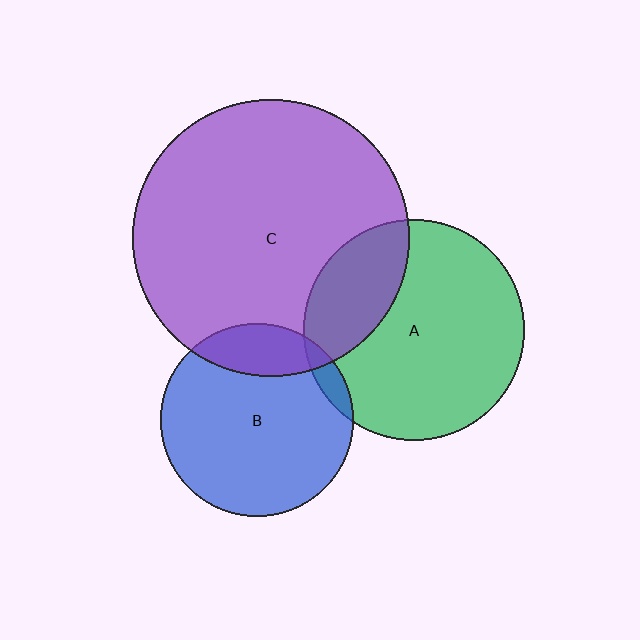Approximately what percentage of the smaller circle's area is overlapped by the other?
Approximately 20%.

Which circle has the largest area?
Circle C (purple).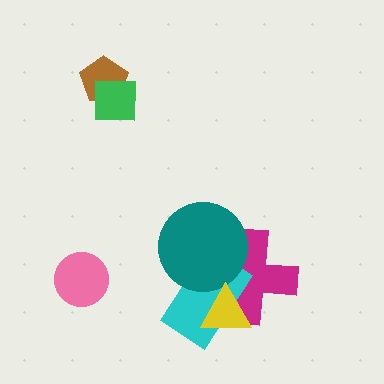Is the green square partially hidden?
No, no other shape covers it.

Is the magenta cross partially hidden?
Yes, it is partially covered by another shape.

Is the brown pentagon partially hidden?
Yes, it is partially covered by another shape.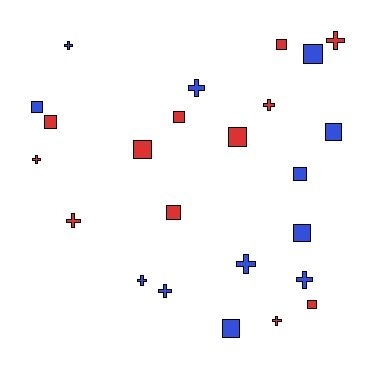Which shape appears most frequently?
Square, with 13 objects.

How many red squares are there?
There are 7 red squares.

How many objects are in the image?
There are 24 objects.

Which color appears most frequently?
Red, with 12 objects.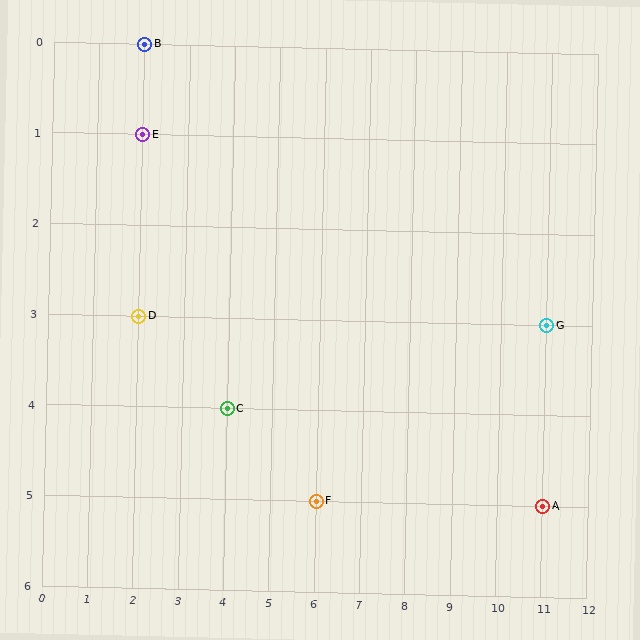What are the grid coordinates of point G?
Point G is at grid coordinates (11, 3).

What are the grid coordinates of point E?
Point E is at grid coordinates (2, 1).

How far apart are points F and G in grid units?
Points F and G are 5 columns and 2 rows apart (about 5.4 grid units diagonally).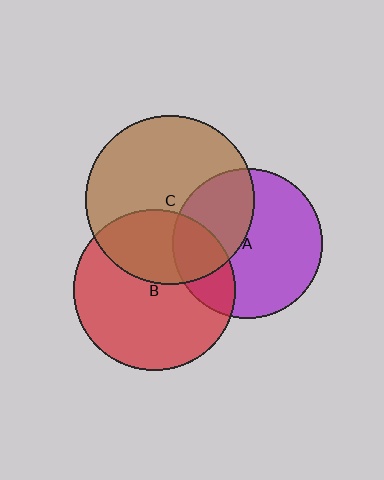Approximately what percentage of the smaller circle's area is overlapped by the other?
Approximately 35%.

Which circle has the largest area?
Circle C (brown).